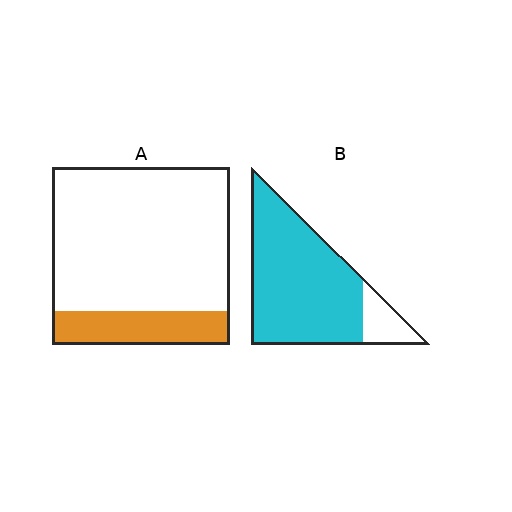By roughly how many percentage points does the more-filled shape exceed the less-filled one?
By roughly 65 percentage points (B over A).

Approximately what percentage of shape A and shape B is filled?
A is approximately 20% and B is approximately 85%.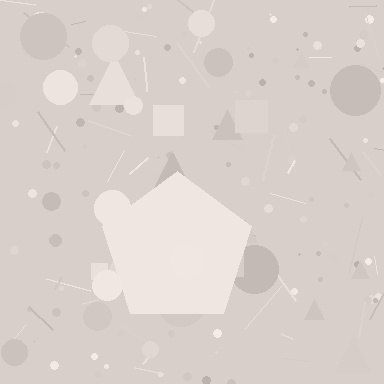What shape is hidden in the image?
A pentagon is hidden in the image.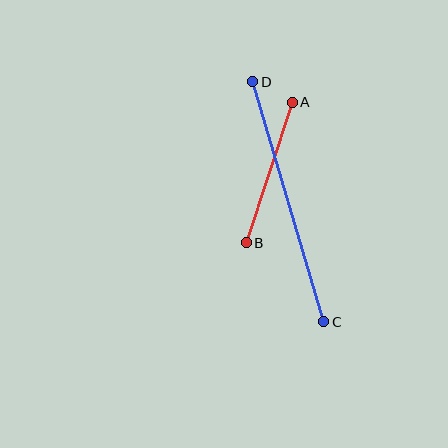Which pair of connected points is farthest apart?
Points C and D are farthest apart.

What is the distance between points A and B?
The distance is approximately 148 pixels.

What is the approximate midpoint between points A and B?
The midpoint is at approximately (269, 172) pixels.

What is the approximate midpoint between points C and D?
The midpoint is at approximately (288, 202) pixels.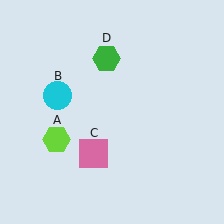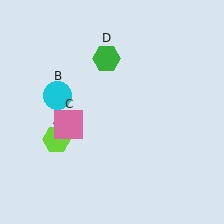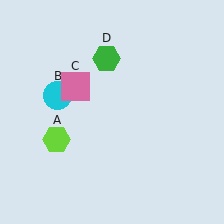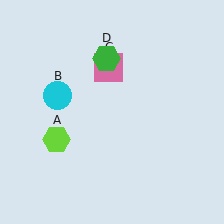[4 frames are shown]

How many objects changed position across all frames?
1 object changed position: pink square (object C).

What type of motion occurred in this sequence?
The pink square (object C) rotated clockwise around the center of the scene.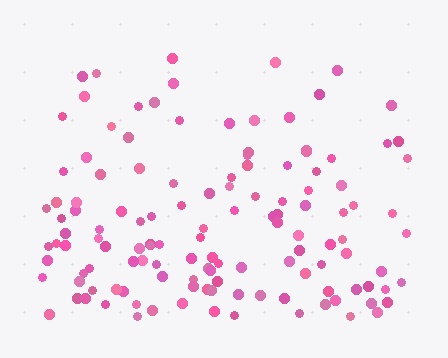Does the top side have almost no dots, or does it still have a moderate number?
Still a moderate number, just noticeably fewer than the bottom.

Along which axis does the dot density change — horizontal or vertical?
Vertical.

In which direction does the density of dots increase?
From top to bottom, with the bottom side densest.